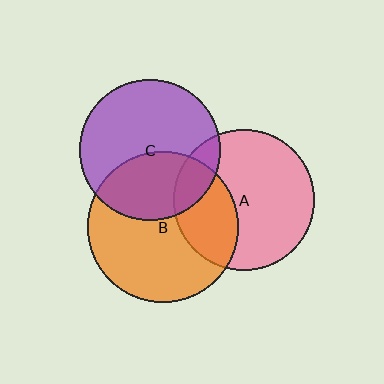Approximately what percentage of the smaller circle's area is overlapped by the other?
Approximately 15%.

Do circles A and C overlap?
Yes.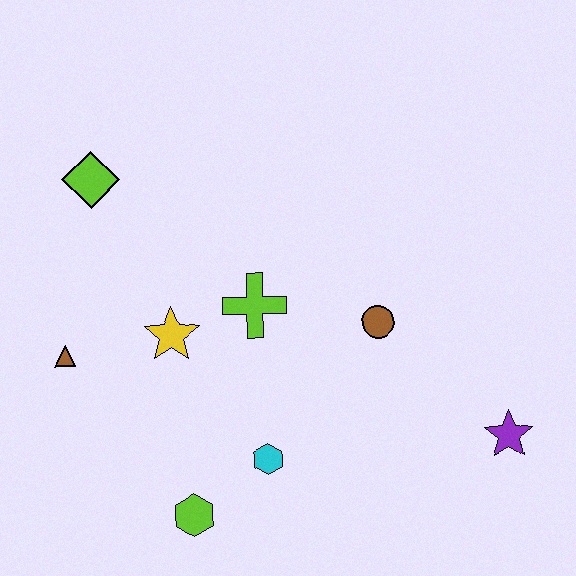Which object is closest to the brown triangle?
The yellow star is closest to the brown triangle.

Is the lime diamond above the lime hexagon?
Yes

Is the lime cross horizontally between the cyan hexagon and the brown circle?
No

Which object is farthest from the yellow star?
The purple star is farthest from the yellow star.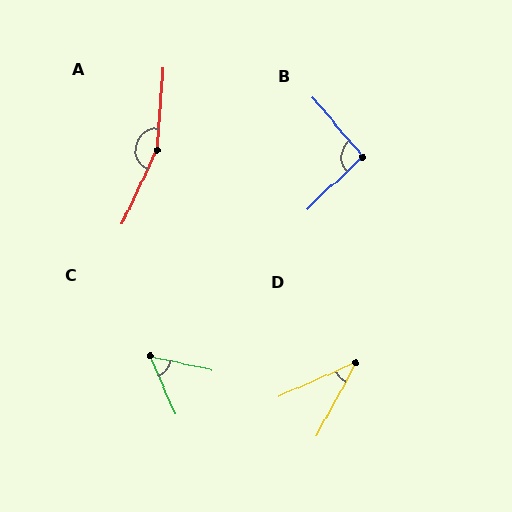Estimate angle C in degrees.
Approximately 56 degrees.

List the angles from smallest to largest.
D (38°), C (56°), B (93°), A (159°).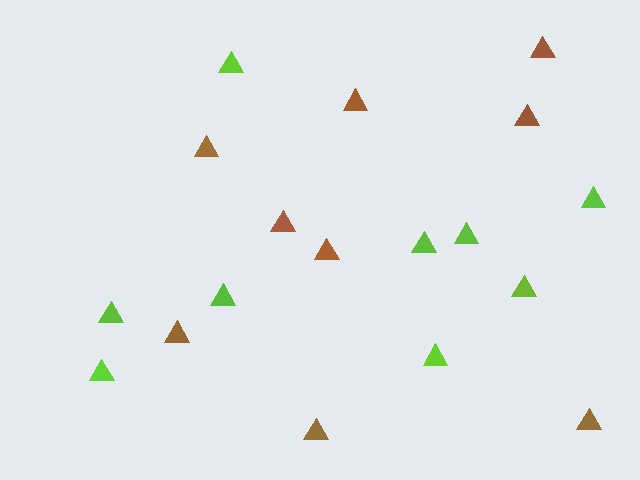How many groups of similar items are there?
There are 2 groups: one group of lime triangles (9) and one group of brown triangles (9).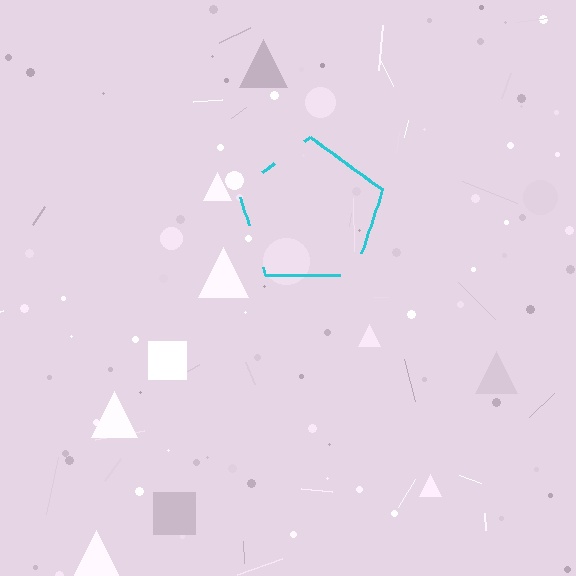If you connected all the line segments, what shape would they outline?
They would outline a pentagon.